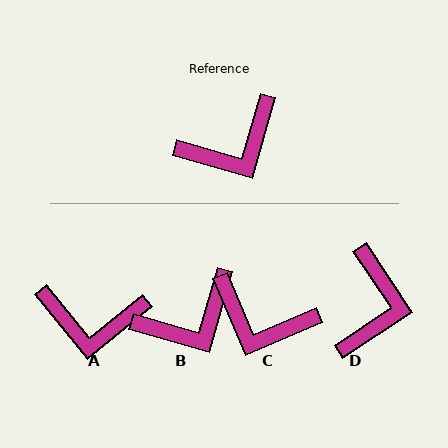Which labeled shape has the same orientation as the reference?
B.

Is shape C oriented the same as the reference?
No, it is off by about 51 degrees.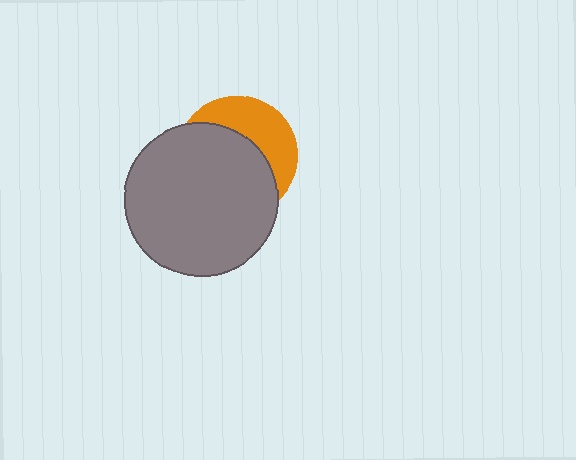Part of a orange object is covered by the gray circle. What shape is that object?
It is a circle.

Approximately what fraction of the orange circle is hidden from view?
Roughly 63% of the orange circle is hidden behind the gray circle.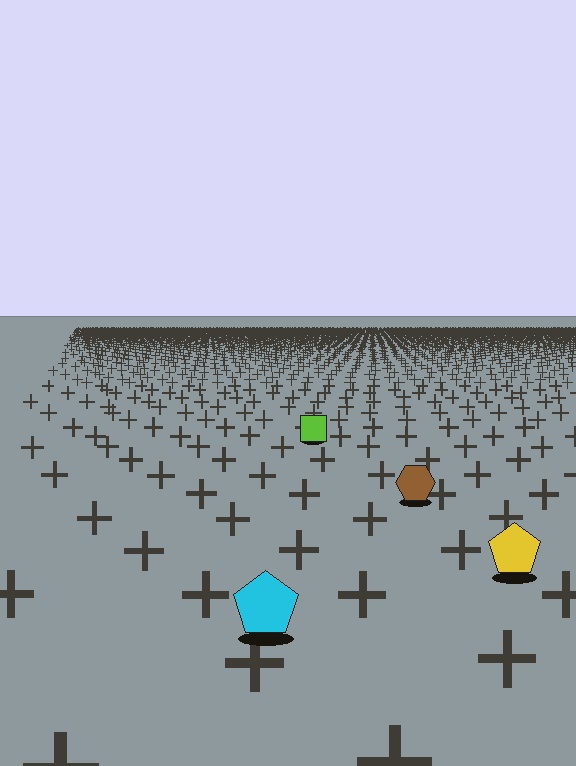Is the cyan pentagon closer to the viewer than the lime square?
Yes. The cyan pentagon is closer — you can tell from the texture gradient: the ground texture is coarser near it.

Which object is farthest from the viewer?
The lime square is farthest from the viewer. It appears smaller and the ground texture around it is denser.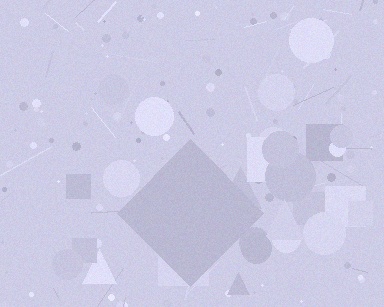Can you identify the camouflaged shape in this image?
The camouflaged shape is a diamond.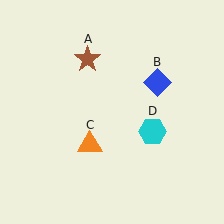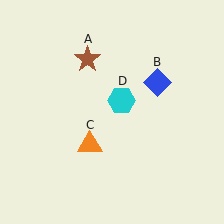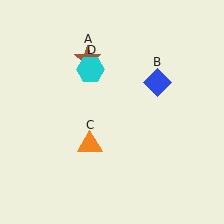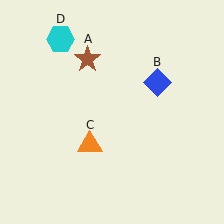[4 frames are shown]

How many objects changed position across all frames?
1 object changed position: cyan hexagon (object D).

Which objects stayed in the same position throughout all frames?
Brown star (object A) and blue diamond (object B) and orange triangle (object C) remained stationary.